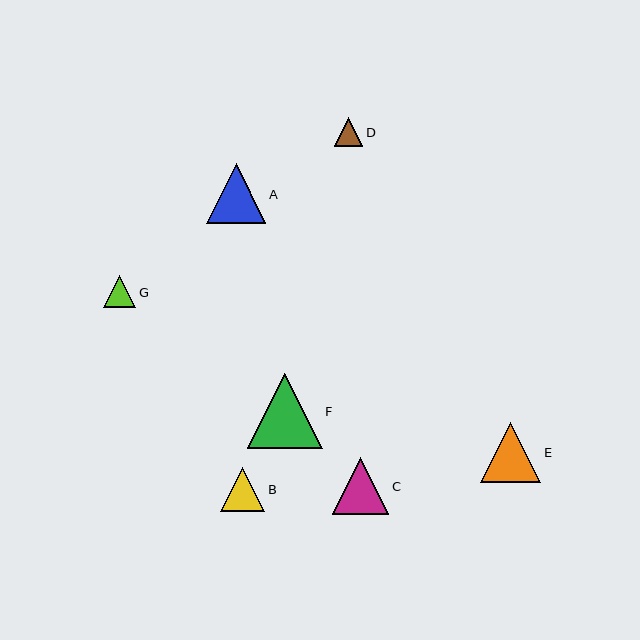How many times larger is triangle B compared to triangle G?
Triangle B is approximately 1.4 times the size of triangle G.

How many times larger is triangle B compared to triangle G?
Triangle B is approximately 1.4 times the size of triangle G.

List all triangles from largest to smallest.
From largest to smallest: F, E, A, C, B, G, D.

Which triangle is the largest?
Triangle F is the largest with a size of approximately 75 pixels.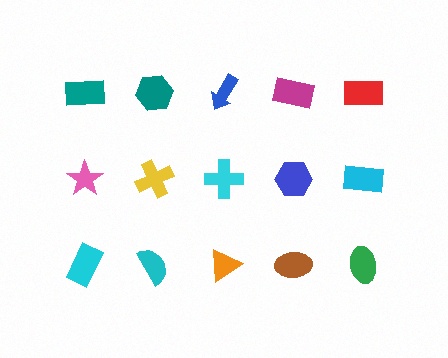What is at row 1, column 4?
A magenta rectangle.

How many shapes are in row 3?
5 shapes.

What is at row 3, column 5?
A green ellipse.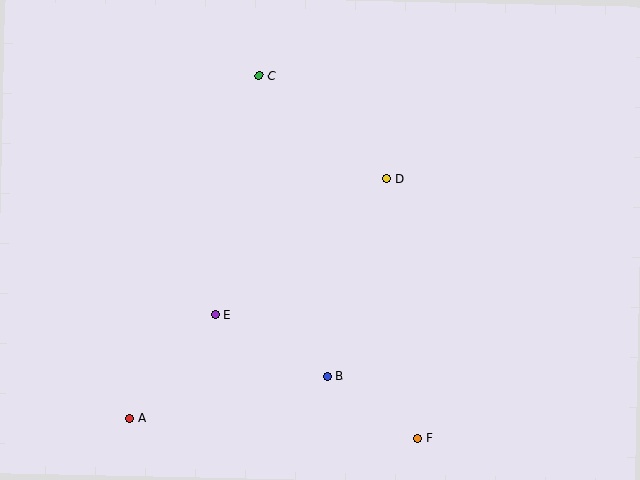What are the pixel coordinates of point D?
Point D is at (387, 179).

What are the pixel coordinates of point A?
Point A is at (130, 419).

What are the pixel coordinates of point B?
Point B is at (327, 376).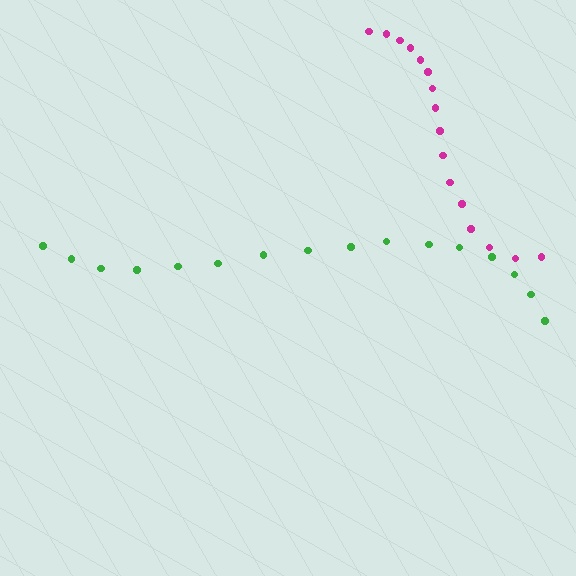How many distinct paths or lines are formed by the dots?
There are 2 distinct paths.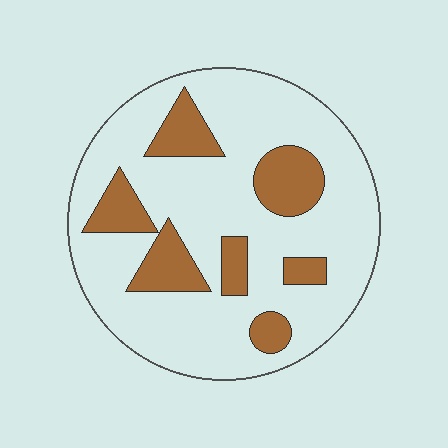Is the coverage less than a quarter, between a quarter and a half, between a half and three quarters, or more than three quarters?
Less than a quarter.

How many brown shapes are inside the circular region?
7.